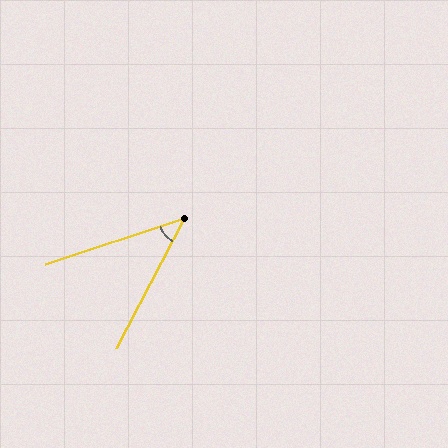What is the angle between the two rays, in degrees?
Approximately 44 degrees.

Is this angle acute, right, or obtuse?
It is acute.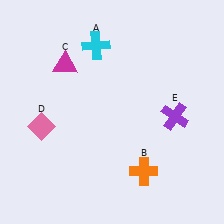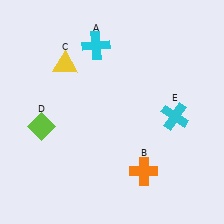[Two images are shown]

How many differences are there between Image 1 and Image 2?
There are 3 differences between the two images.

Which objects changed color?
C changed from magenta to yellow. D changed from pink to lime. E changed from purple to cyan.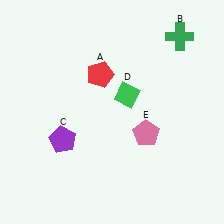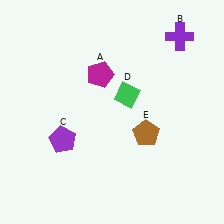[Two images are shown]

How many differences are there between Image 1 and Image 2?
There are 3 differences between the two images.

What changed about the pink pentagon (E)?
In Image 1, E is pink. In Image 2, it changed to brown.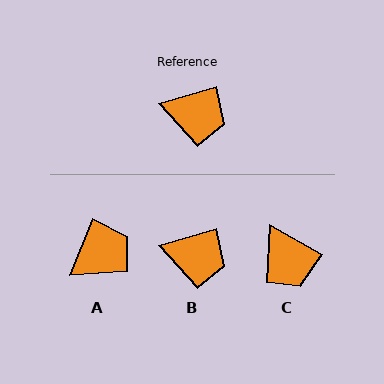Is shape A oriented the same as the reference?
No, it is off by about 51 degrees.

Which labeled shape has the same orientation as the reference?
B.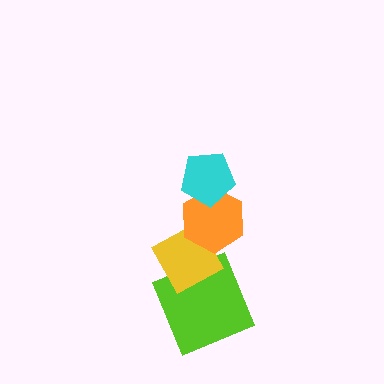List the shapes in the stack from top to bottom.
From top to bottom: the cyan pentagon, the orange hexagon, the yellow diamond, the lime square.